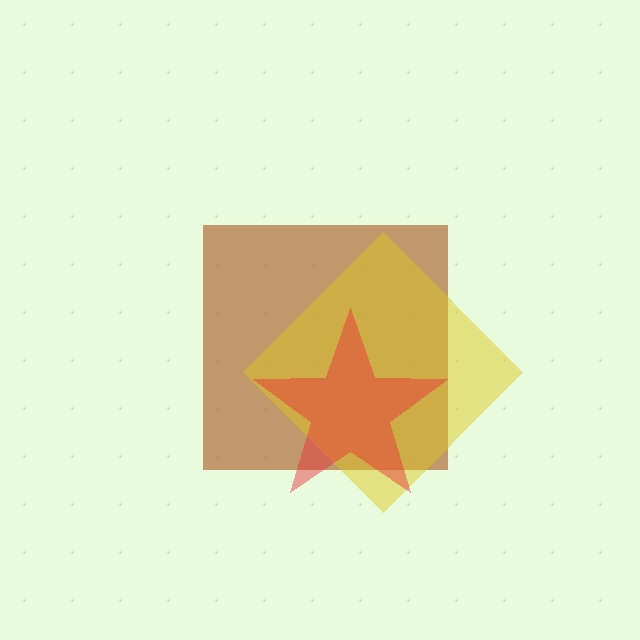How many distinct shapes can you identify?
There are 3 distinct shapes: a brown square, a yellow diamond, a red star.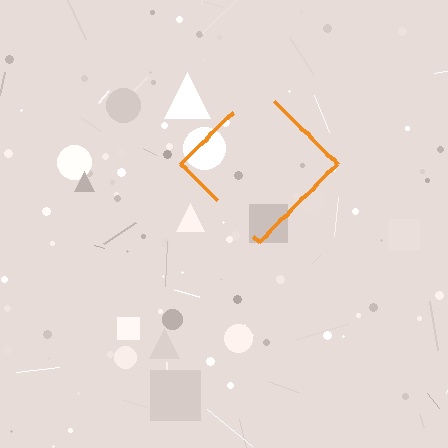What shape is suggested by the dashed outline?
The dashed outline suggests a diamond.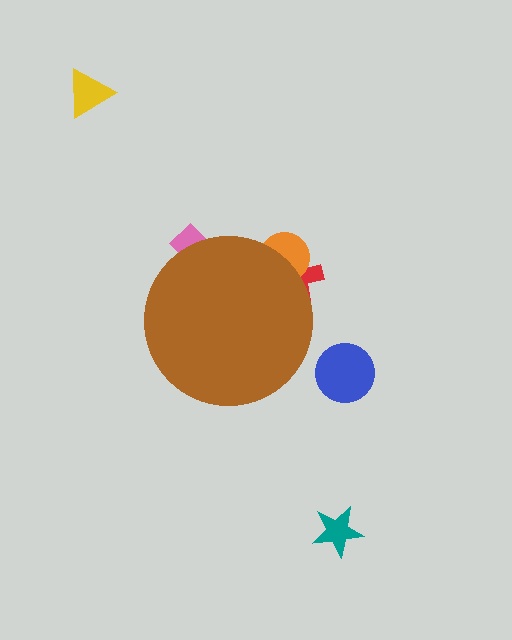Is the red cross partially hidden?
Yes, the red cross is partially hidden behind the brown circle.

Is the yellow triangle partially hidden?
No, the yellow triangle is fully visible.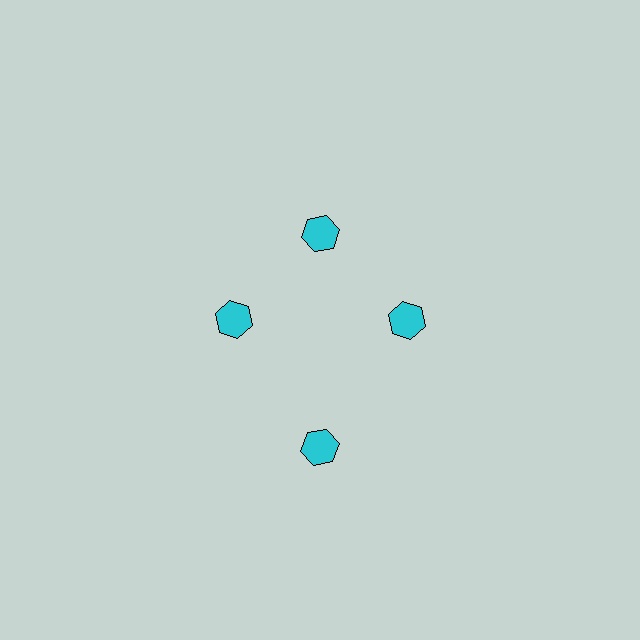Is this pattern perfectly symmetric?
No. The 4 cyan hexagons are arranged in a ring, but one element near the 6 o'clock position is pushed outward from the center, breaking the 4-fold rotational symmetry.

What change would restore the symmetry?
The symmetry would be restored by moving it inward, back onto the ring so that all 4 hexagons sit at equal angles and equal distance from the center.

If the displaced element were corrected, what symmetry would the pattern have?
It would have 4-fold rotational symmetry — the pattern would map onto itself every 90 degrees.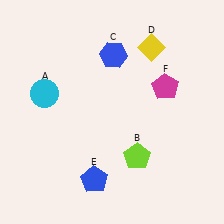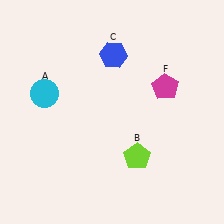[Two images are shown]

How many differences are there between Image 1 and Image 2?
There are 2 differences between the two images.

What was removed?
The blue pentagon (E), the yellow diamond (D) were removed in Image 2.